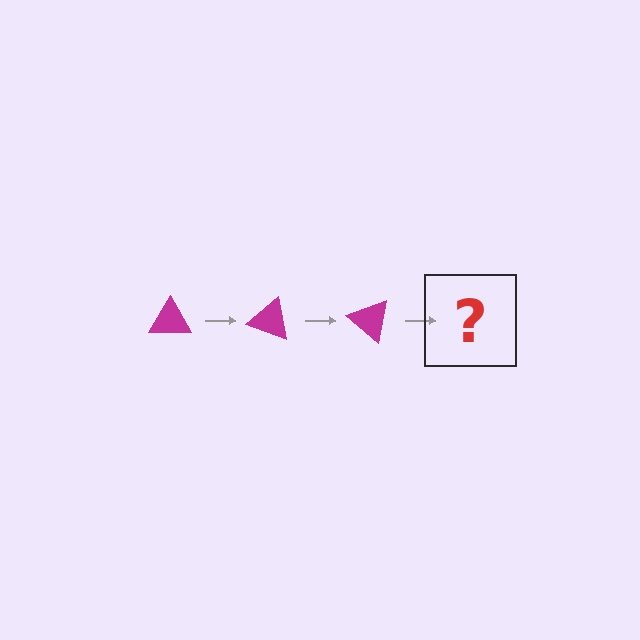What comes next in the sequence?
The next element should be a magenta triangle rotated 60 degrees.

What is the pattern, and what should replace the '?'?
The pattern is that the triangle rotates 20 degrees each step. The '?' should be a magenta triangle rotated 60 degrees.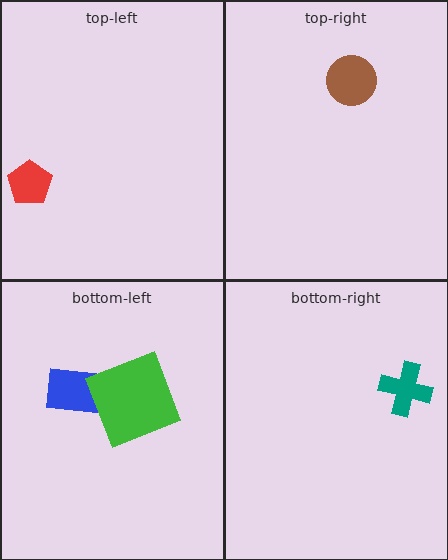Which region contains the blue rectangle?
The bottom-left region.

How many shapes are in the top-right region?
1.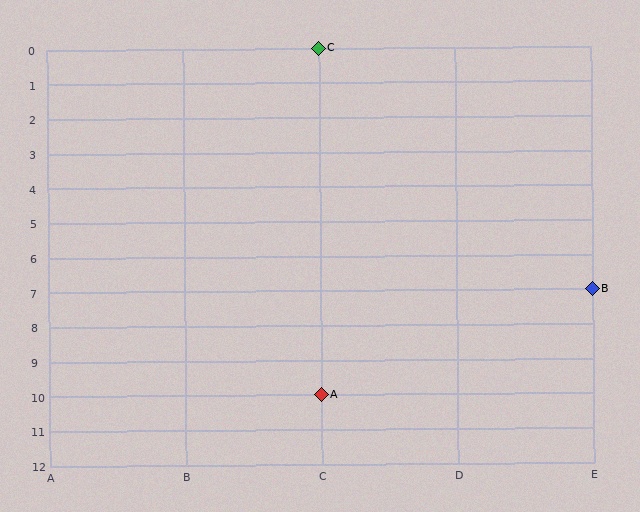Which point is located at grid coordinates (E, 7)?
Point B is at (E, 7).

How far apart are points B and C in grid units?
Points B and C are 2 columns and 7 rows apart (about 7.3 grid units diagonally).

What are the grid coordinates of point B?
Point B is at grid coordinates (E, 7).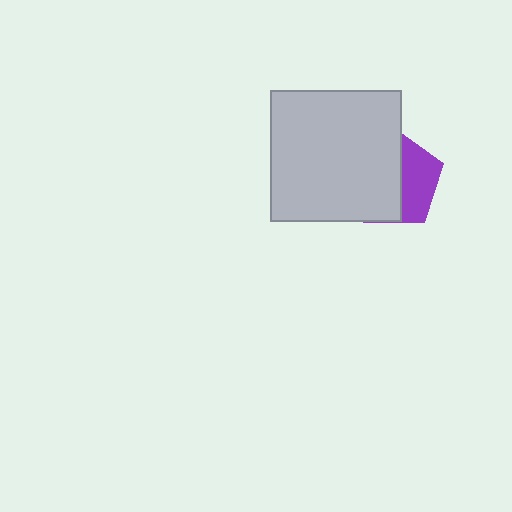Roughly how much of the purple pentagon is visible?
A small part of it is visible (roughly 40%).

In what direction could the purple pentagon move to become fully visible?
The purple pentagon could move right. That would shift it out from behind the light gray square entirely.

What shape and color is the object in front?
The object in front is a light gray square.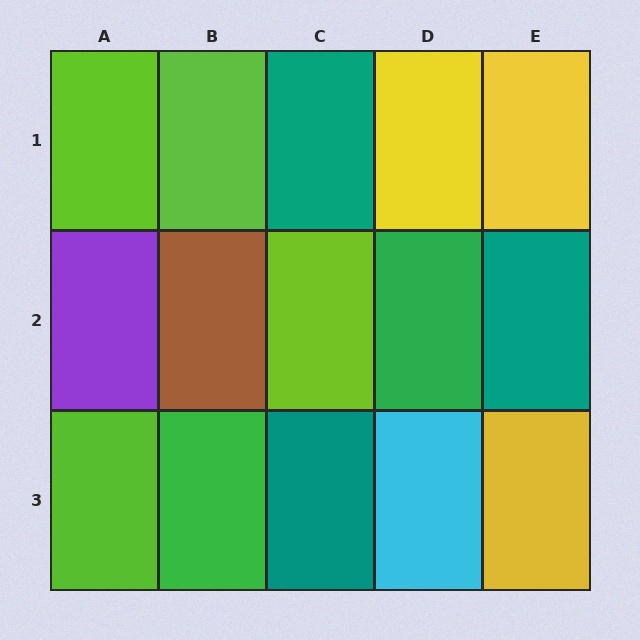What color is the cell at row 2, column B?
Brown.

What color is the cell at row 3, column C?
Teal.